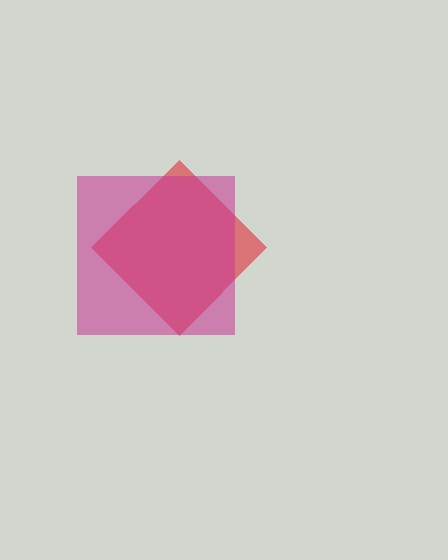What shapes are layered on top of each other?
The layered shapes are: a red diamond, a magenta square.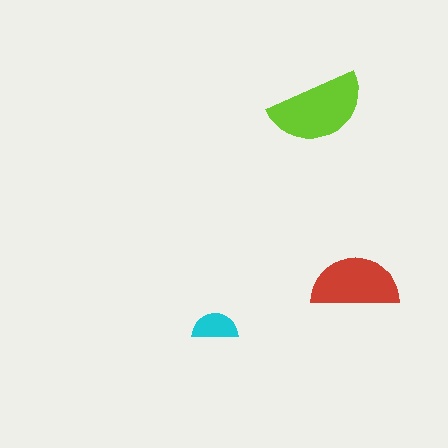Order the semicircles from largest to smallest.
the lime one, the red one, the cyan one.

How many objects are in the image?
There are 3 objects in the image.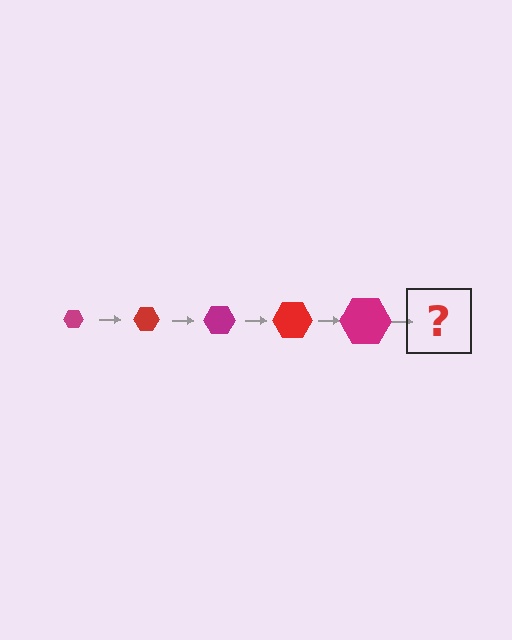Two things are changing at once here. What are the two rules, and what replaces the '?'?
The two rules are that the hexagon grows larger each step and the color cycles through magenta and red. The '?' should be a red hexagon, larger than the previous one.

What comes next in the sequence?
The next element should be a red hexagon, larger than the previous one.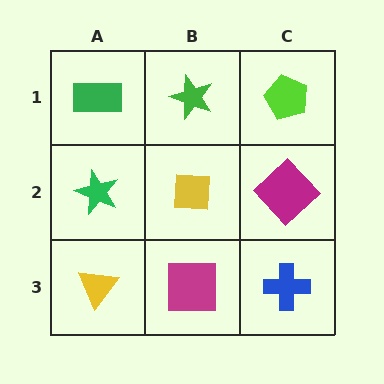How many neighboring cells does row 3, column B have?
3.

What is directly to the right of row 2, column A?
A yellow square.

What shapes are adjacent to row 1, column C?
A magenta diamond (row 2, column C), a green star (row 1, column B).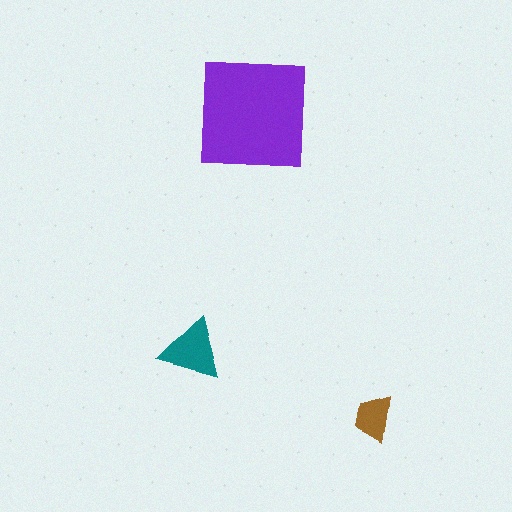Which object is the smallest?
The brown trapezoid.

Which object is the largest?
The purple square.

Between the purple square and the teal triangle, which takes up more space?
The purple square.